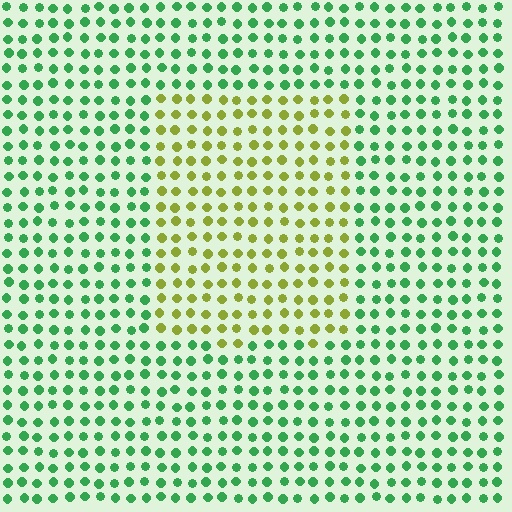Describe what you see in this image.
The image is filled with small green elements in a uniform arrangement. A rectangle-shaped region is visible where the elements are tinted to a slightly different hue, forming a subtle color boundary.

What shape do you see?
I see a rectangle.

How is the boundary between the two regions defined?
The boundary is defined purely by a slight shift in hue (about 61 degrees). Spacing, size, and orientation are identical on both sides.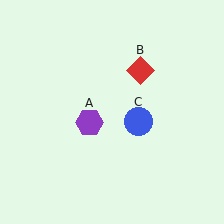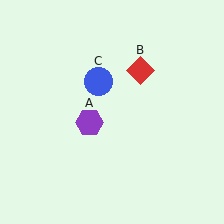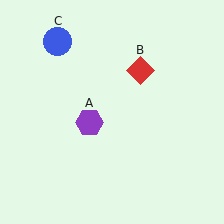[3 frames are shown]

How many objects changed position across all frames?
1 object changed position: blue circle (object C).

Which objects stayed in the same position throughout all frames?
Purple hexagon (object A) and red diamond (object B) remained stationary.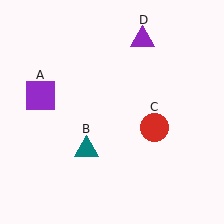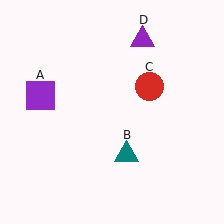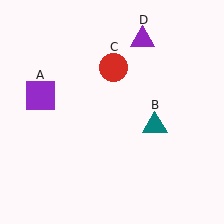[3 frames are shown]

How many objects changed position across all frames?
2 objects changed position: teal triangle (object B), red circle (object C).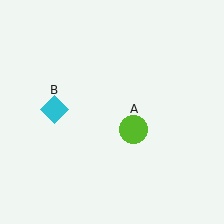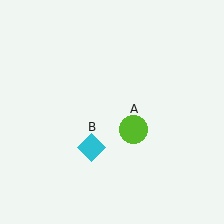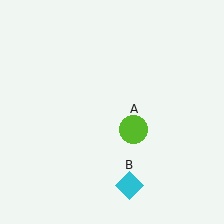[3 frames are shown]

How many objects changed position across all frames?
1 object changed position: cyan diamond (object B).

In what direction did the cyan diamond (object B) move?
The cyan diamond (object B) moved down and to the right.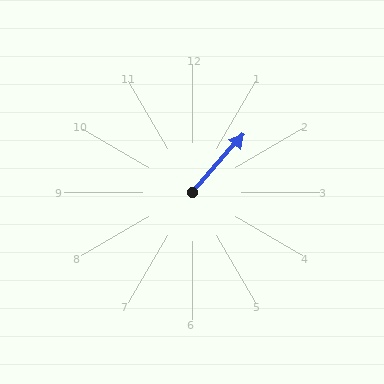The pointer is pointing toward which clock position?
Roughly 1 o'clock.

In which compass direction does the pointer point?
Northeast.